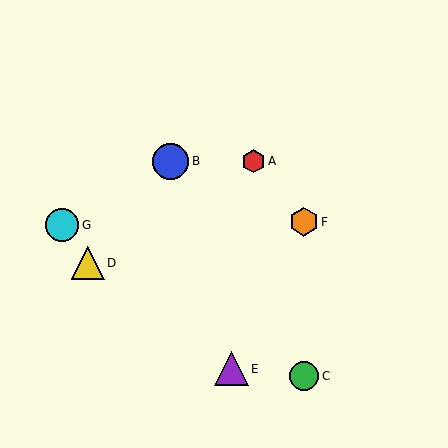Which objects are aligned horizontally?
Objects A, B are aligned horizontally.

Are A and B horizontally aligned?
Yes, both are at y≈161.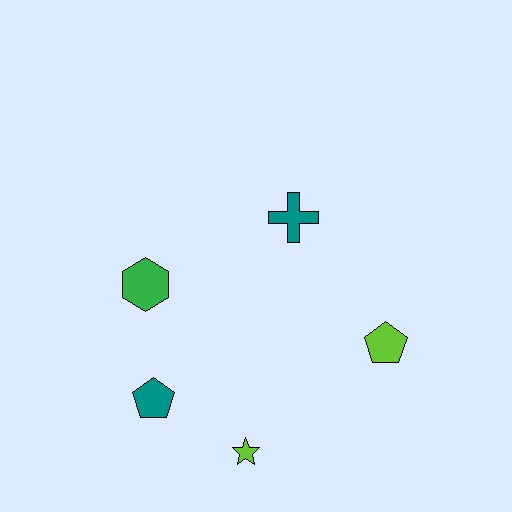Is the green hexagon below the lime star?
No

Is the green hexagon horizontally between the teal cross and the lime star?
No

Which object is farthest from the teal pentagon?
The lime pentagon is farthest from the teal pentagon.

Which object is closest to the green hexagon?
The teal pentagon is closest to the green hexagon.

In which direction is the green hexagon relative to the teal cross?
The green hexagon is to the left of the teal cross.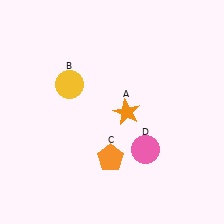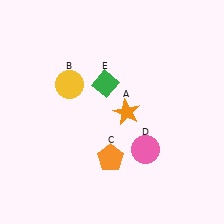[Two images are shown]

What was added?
A green diamond (E) was added in Image 2.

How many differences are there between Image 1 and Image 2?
There is 1 difference between the two images.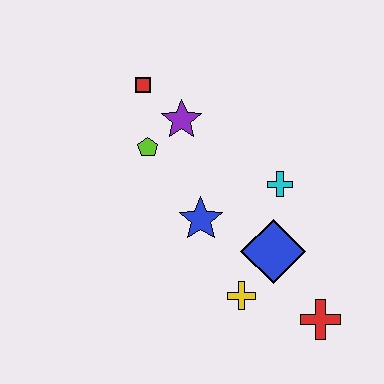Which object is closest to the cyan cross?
The blue diamond is closest to the cyan cross.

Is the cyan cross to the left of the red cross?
Yes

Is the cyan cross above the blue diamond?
Yes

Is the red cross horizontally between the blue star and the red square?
No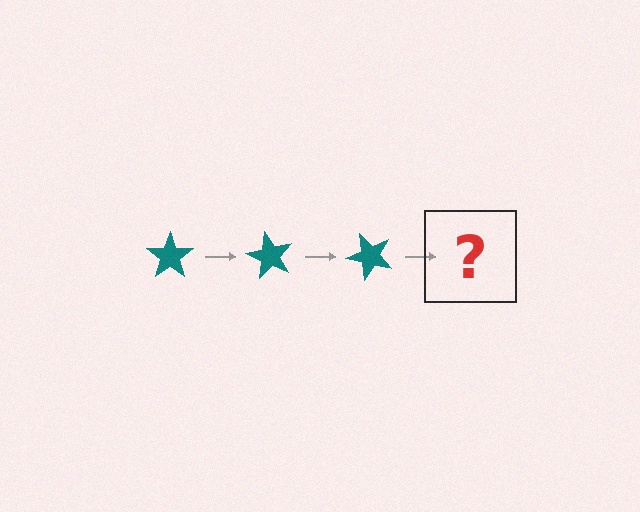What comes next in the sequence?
The next element should be a teal star rotated 180 degrees.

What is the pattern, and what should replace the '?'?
The pattern is that the star rotates 60 degrees each step. The '?' should be a teal star rotated 180 degrees.